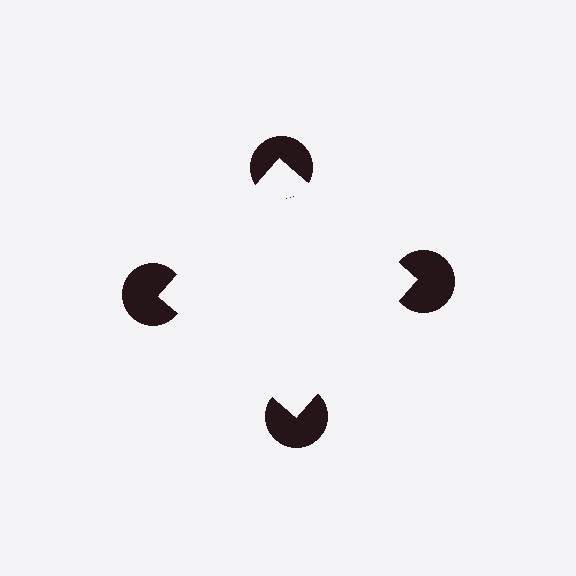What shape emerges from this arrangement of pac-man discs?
An illusory square — its edges are inferred from the aligned wedge cuts in the pac-man discs, not physically drawn.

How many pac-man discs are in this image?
There are 4 — one at each vertex of the illusory square.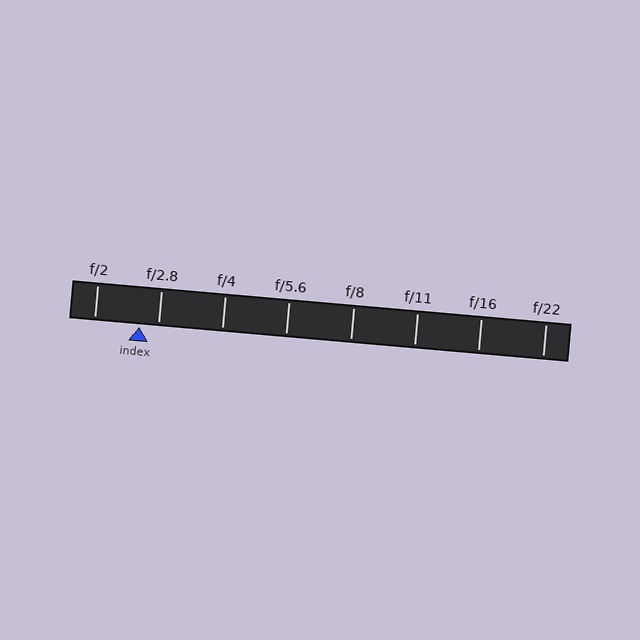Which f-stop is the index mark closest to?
The index mark is closest to f/2.8.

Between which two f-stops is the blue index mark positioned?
The index mark is between f/2 and f/2.8.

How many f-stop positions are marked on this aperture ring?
There are 8 f-stop positions marked.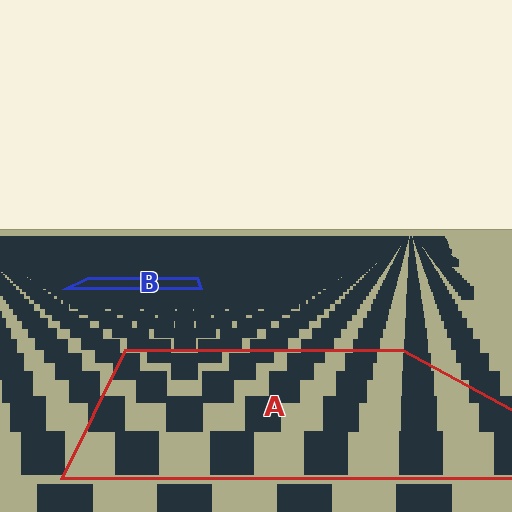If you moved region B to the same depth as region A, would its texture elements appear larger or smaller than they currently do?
They would appear larger. At a closer depth, the same texture elements are projected at a bigger on-screen size.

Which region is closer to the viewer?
Region A is closer. The texture elements there are larger and more spread out.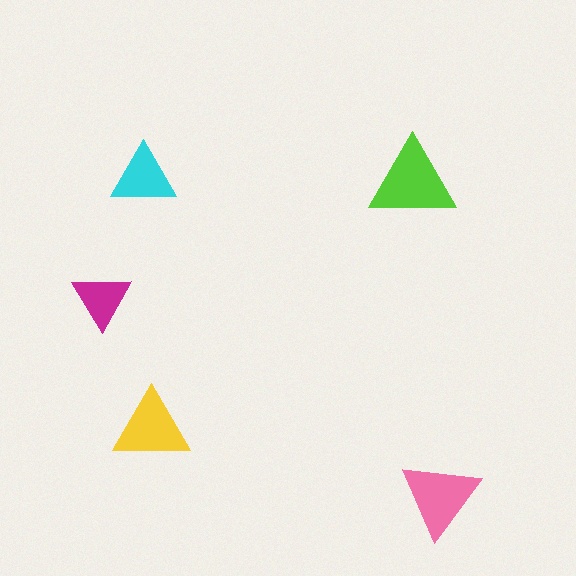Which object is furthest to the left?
The magenta triangle is leftmost.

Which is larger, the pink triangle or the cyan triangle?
The pink one.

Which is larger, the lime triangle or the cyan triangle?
The lime one.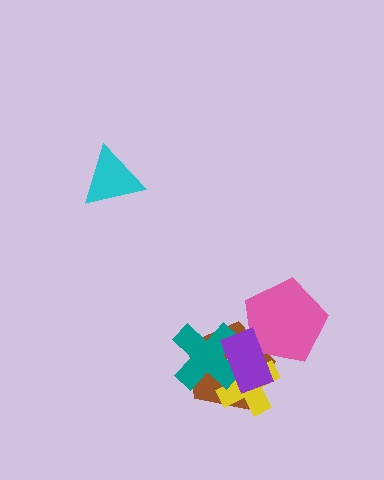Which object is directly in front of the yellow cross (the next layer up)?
The teal cross is directly in front of the yellow cross.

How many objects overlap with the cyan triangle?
0 objects overlap with the cyan triangle.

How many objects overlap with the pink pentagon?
2 objects overlap with the pink pentagon.